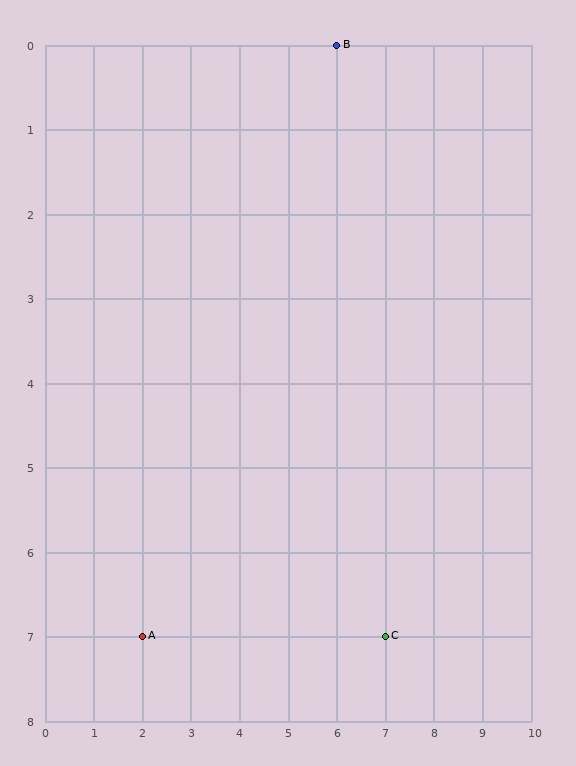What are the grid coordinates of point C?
Point C is at grid coordinates (7, 7).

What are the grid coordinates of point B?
Point B is at grid coordinates (6, 0).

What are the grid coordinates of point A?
Point A is at grid coordinates (2, 7).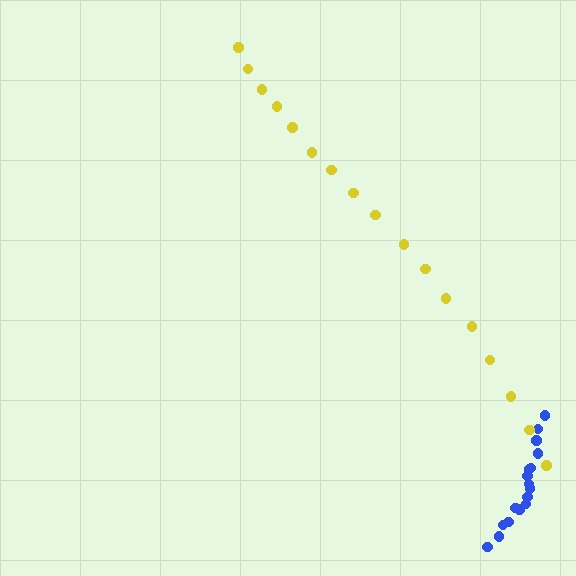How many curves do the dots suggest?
There are 2 distinct paths.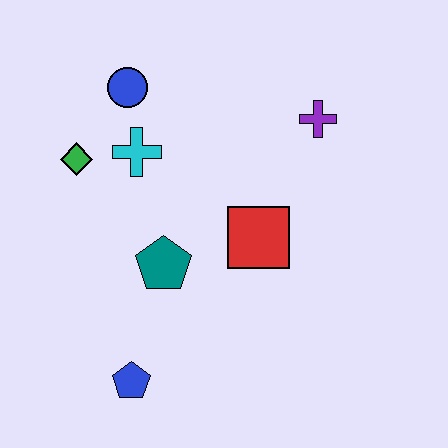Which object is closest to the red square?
The teal pentagon is closest to the red square.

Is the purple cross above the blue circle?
No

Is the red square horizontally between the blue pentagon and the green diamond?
No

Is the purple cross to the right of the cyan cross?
Yes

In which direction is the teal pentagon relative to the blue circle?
The teal pentagon is below the blue circle.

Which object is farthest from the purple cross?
The blue pentagon is farthest from the purple cross.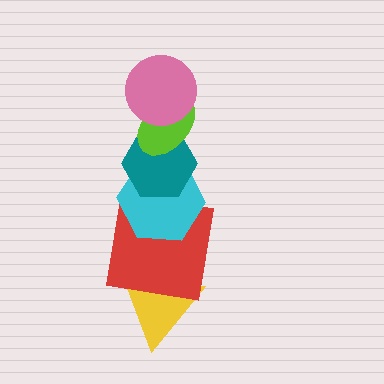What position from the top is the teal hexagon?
The teal hexagon is 3rd from the top.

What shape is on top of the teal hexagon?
The lime ellipse is on top of the teal hexagon.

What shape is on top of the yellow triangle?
The red square is on top of the yellow triangle.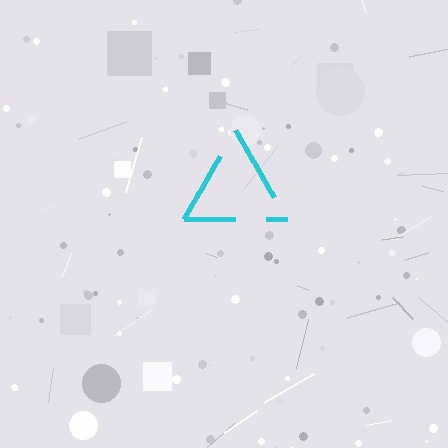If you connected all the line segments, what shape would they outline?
They would outline a triangle.